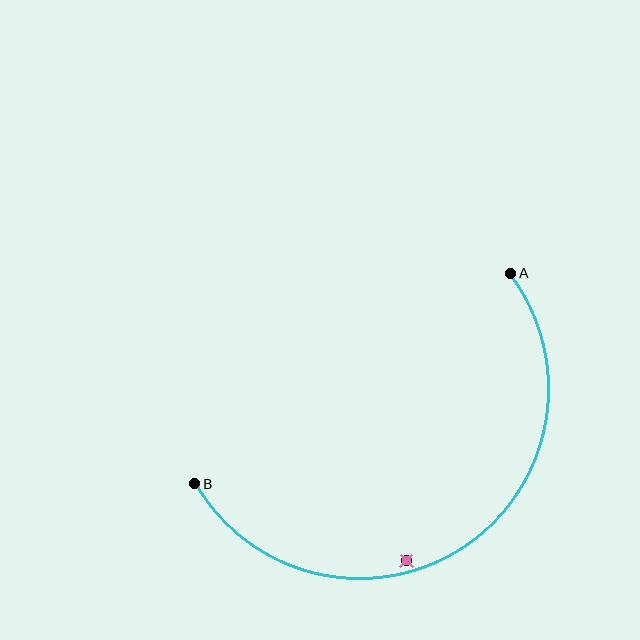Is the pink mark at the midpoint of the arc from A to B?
No — the pink mark does not lie on the arc at all. It sits slightly inside the curve.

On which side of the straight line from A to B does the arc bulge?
The arc bulges below the straight line connecting A and B.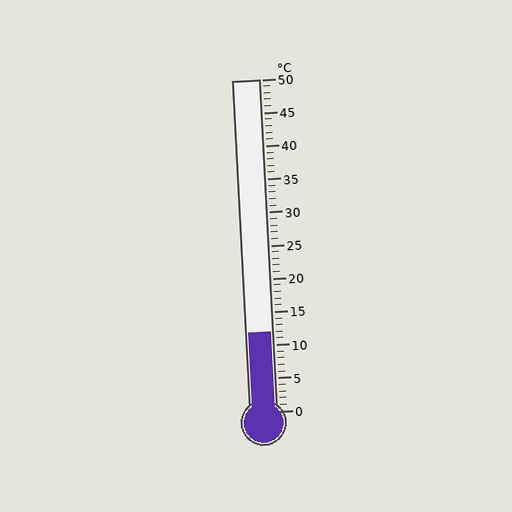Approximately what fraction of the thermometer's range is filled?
The thermometer is filled to approximately 25% of its range.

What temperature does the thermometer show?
The thermometer shows approximately 12°C.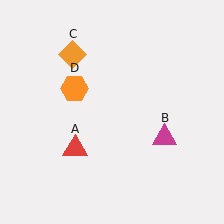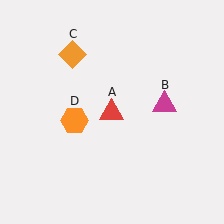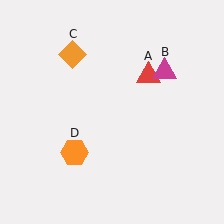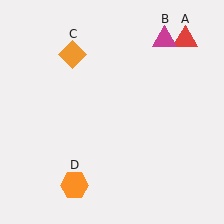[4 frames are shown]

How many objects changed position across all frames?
3 objects changed position: red triangle (object A), magenta triangle (object B), orange hexagon (object D).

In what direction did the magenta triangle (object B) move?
The magenta triangle (object B) moved up.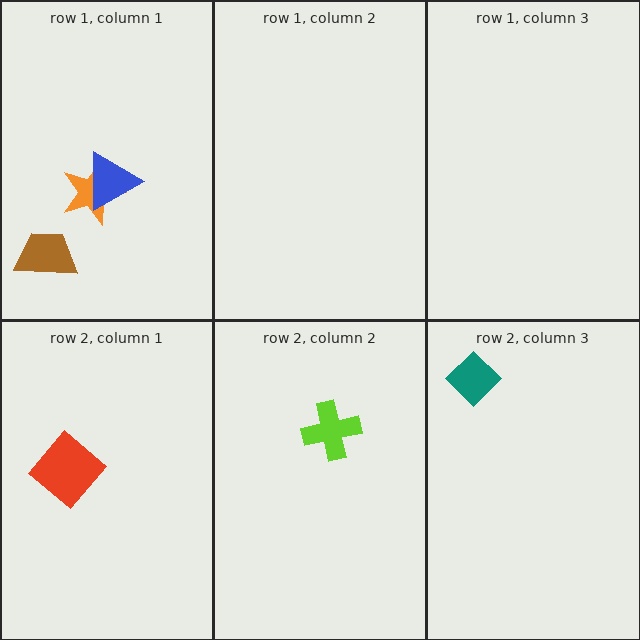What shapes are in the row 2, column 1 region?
The red diamond.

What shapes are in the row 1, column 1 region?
The orange star, the blue triangle, the brown trapezoid.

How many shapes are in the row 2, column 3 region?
1.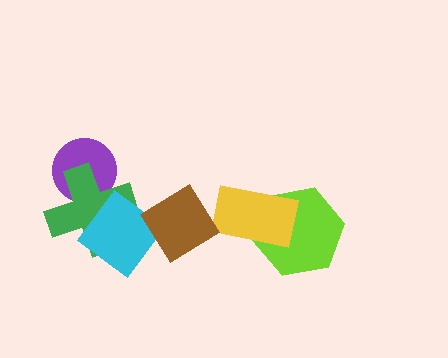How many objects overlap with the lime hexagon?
1 object overlaps with the lime hexagon.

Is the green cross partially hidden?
Yes, it is partially covered by another shape.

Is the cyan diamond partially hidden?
Yes, it is partially covered by another shape.